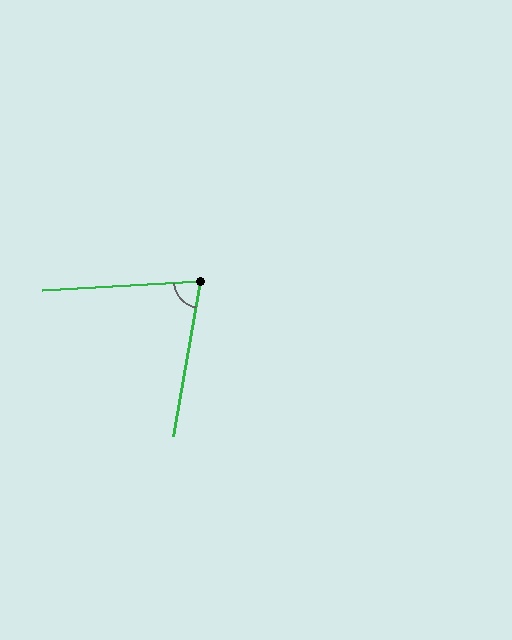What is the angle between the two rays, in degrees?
Approximately 77 degrees.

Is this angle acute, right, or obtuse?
It is acute.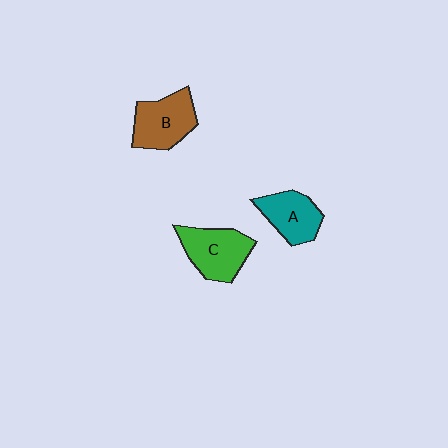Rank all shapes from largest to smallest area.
From largest to smallest: C (green), B (brown), A (teal).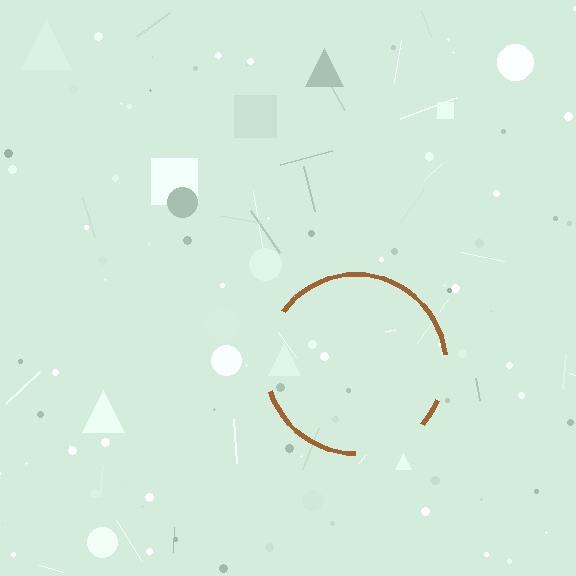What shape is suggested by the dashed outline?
The dashed outline suggests a circle.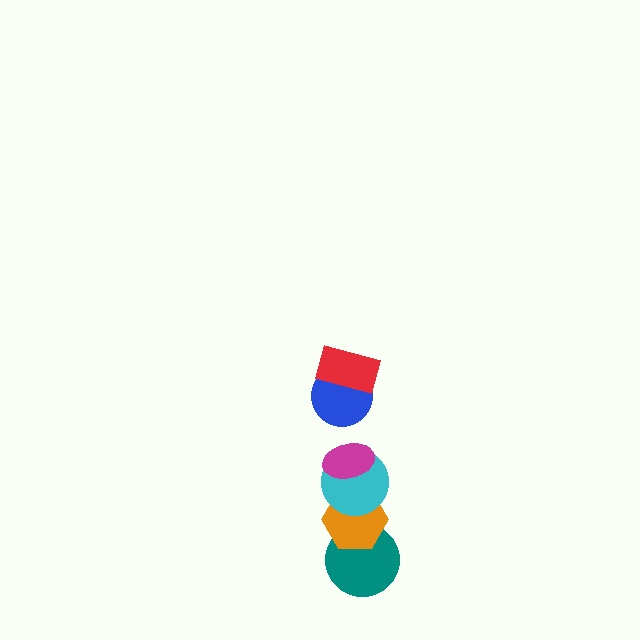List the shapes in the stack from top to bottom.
From top to bottom: the red rectangle, the blue circle, the magenta ellipse, the cyan circle, the orange hexagon, the teal circle.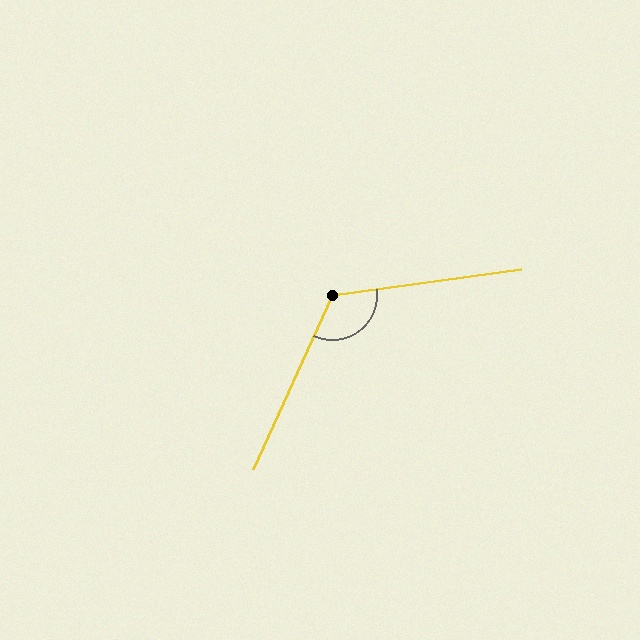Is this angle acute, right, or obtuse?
It is obtuse.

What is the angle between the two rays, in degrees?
Approximately 122 degrees.